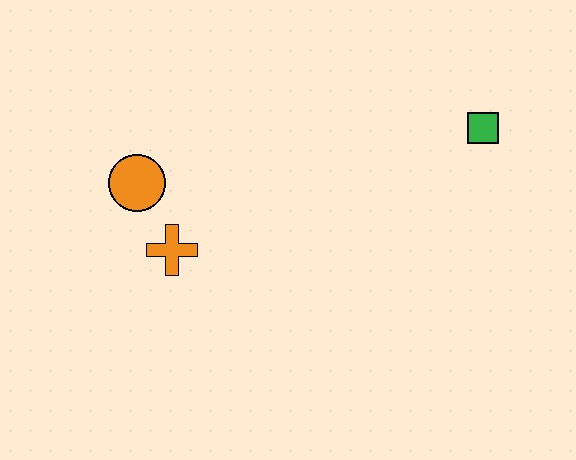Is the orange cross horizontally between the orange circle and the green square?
Yes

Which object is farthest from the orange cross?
The green square is farthest from the orange cross.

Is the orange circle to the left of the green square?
Yes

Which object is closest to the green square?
The orange cross is closest to the green square.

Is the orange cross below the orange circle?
Yes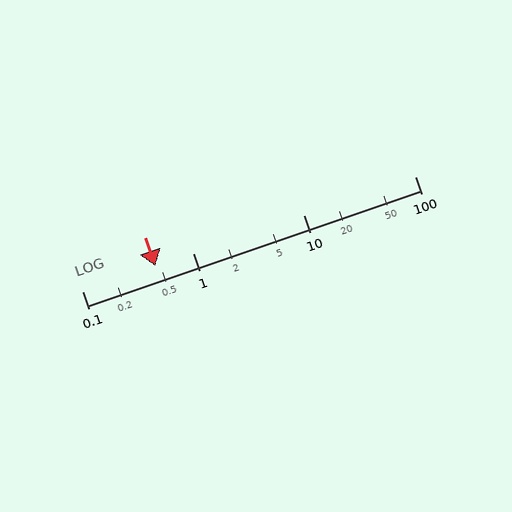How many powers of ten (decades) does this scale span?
The scale spans 3 decades, from 0.1 to 100.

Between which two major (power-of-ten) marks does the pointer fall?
The pointer is between 0.1 and 1.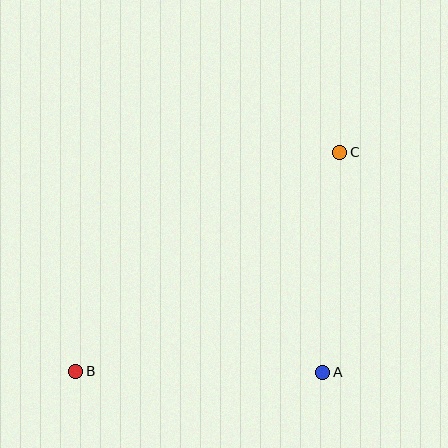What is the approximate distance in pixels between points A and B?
The distance between A and B is approximately 247 pixels.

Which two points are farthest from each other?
Points B and C are farthest from each other.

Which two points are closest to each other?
Points A and C are closest to each other.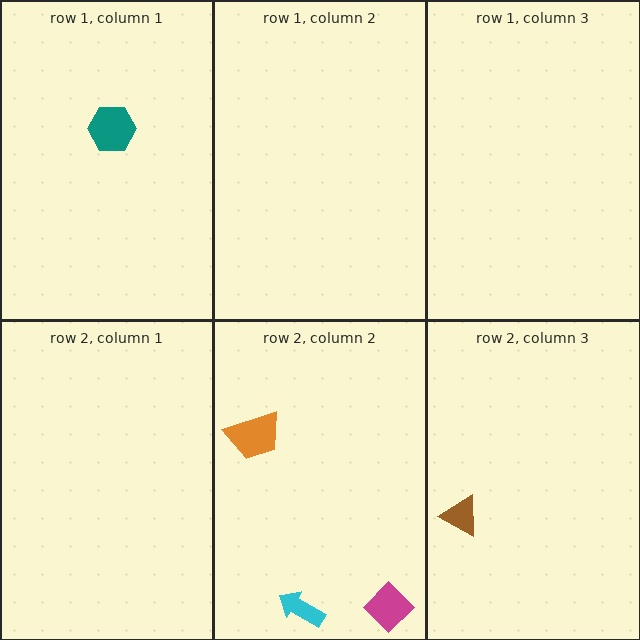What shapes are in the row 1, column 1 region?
The teal hexagon.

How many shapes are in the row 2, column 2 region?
3.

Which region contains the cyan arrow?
The row 2, column 2 region.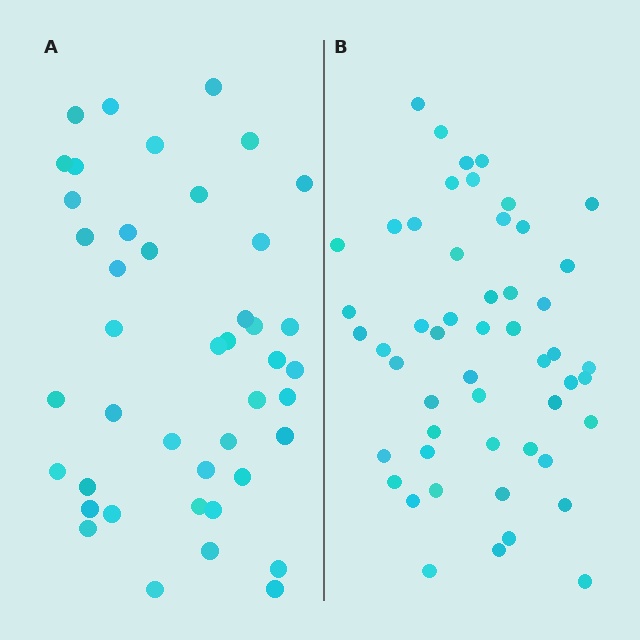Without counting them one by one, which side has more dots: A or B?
Region B (the right region) has more dots.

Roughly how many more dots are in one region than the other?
Region B has roughly 8 or so more dots than region A.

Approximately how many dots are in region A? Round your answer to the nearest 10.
About 40 dots. (The exact count is 43, which rounds to 40.)